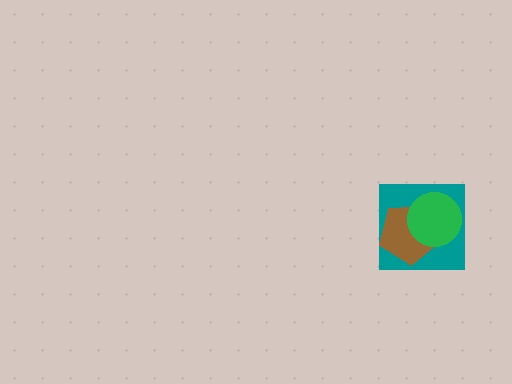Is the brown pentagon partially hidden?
Yes, it is partially covered by another shape.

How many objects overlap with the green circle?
2 objects overlap with the green circle.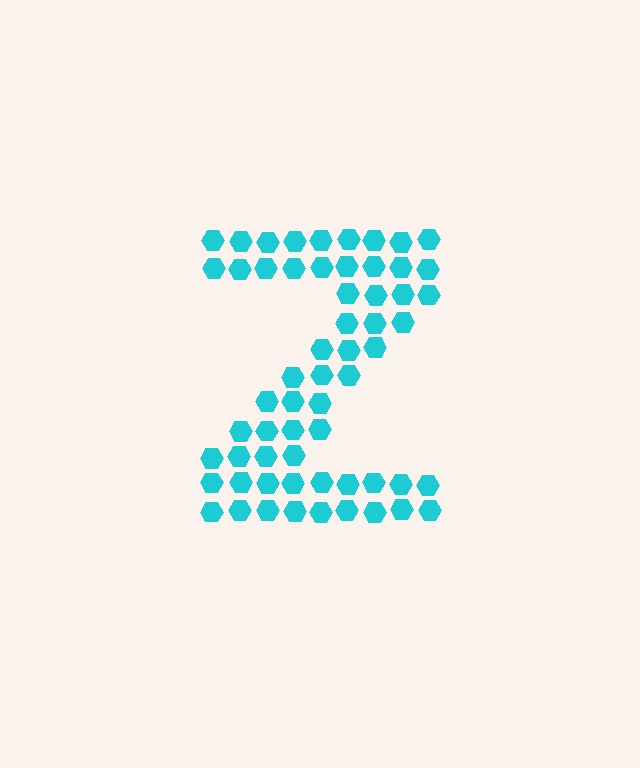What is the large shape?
The large shape is the letter Z.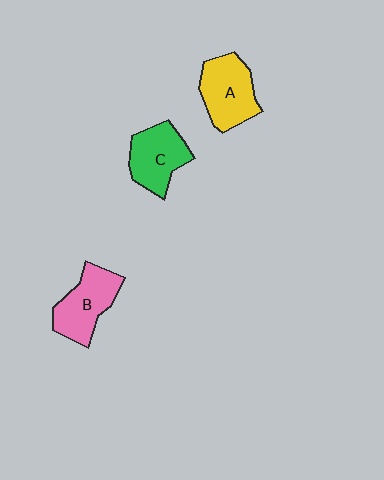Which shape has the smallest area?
Shape C (green).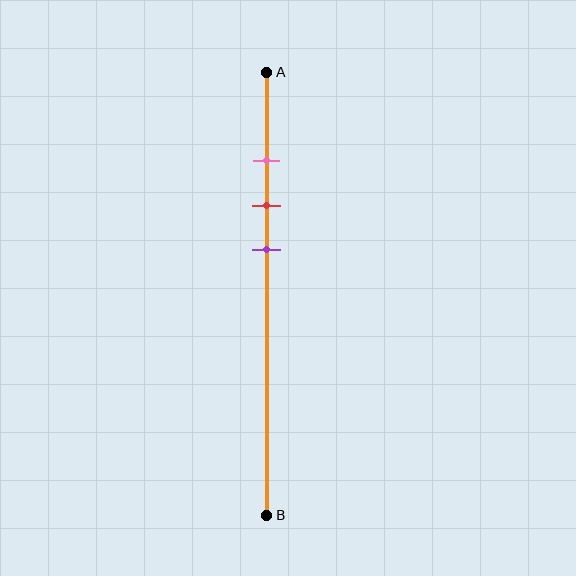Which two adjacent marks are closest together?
The pink and red marks are the closest adjacent pair.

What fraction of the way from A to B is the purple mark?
The purple mark is approximately 40% (0.4) of the way from A to B.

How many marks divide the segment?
There are 3 marks dividing the segment.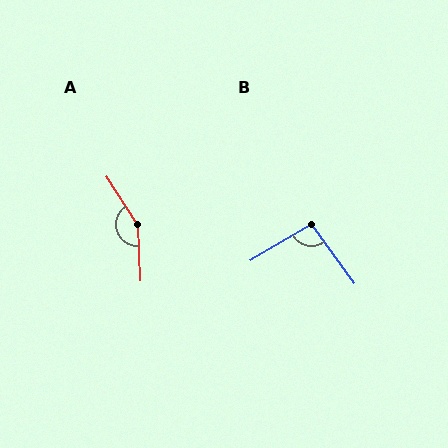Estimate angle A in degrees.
Approximately 150 degrees.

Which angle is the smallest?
B, at approximately 95 degrees.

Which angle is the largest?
A, at approximately 150 degrees.